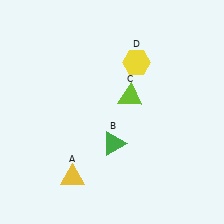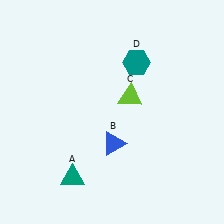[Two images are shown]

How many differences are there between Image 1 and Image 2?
There are 3 differences between the two images.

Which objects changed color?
A changed from yellow to teal. B changed from green to blue. D changed from yellow to teal.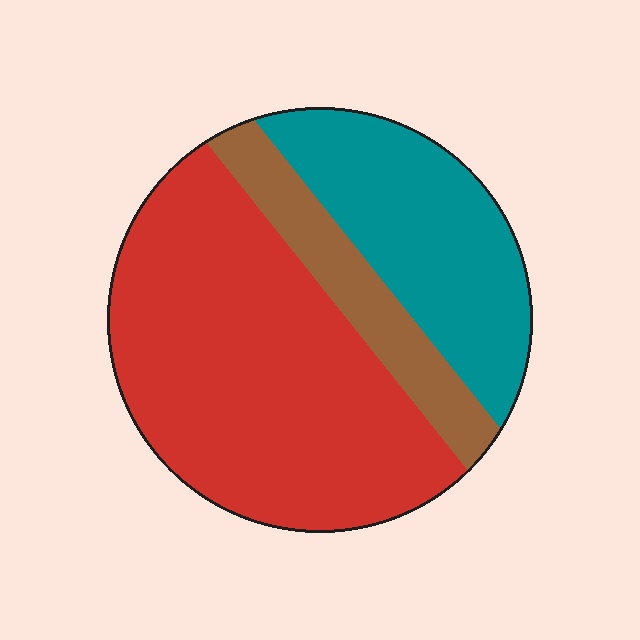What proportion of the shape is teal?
Teal takes up about one quarter (1/4) of the shape.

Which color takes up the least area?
Brown, at roughly 15%.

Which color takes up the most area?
Red, at roughly 55%.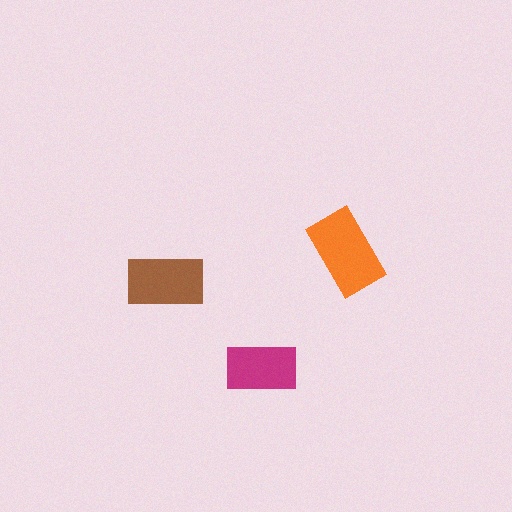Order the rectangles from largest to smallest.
the orange one, the brown one, the magenta one.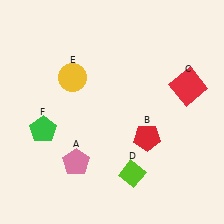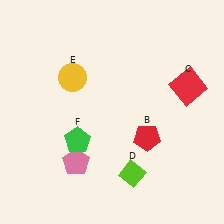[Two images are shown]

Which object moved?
The green pentagon (F) moved right.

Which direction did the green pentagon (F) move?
The green pentagon (F) moved right.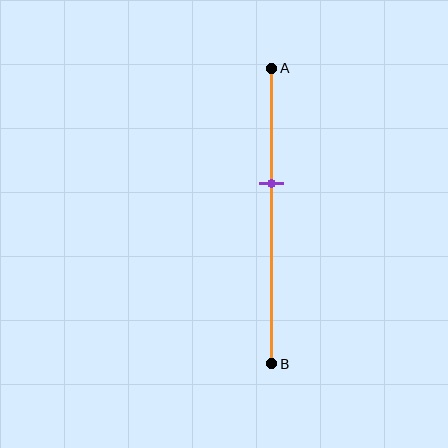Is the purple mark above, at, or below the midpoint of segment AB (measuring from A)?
The purple mark is above the midpoint of segment AB.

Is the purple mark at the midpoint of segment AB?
No, the mark is at about 40% from A, not at the 50% midpoint.